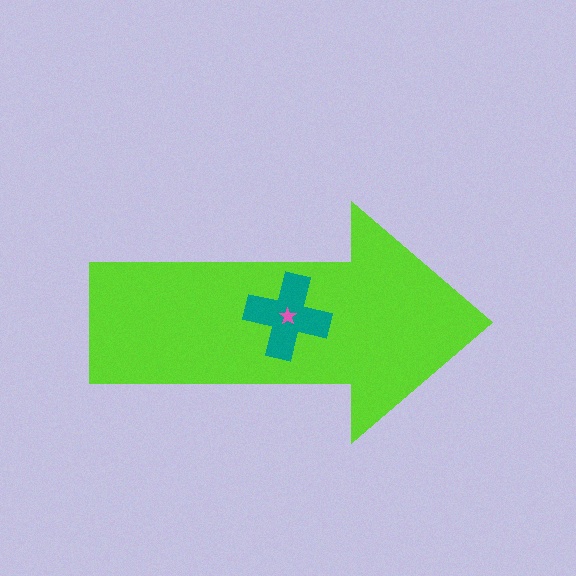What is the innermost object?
The pink star.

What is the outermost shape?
The lime arrow.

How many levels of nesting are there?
3.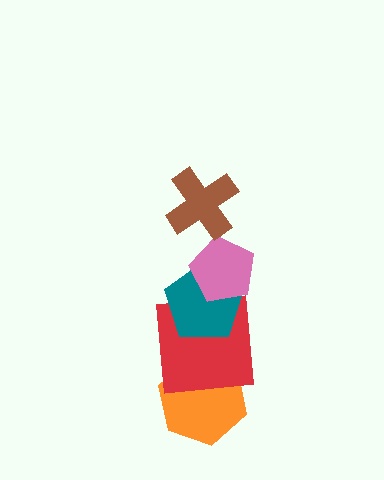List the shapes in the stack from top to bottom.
From top to bottom: the brown cross, the pink pentagon, the teal pentagon, the red square, the orange hexagon.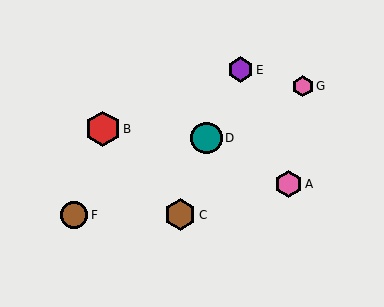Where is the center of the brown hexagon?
The center of the brown hexagon is at (180, 215).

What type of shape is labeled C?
Shape C is a brown hexagon.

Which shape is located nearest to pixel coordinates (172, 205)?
The brown hexagon (labeled C) at (180, 215) is nearest to that location.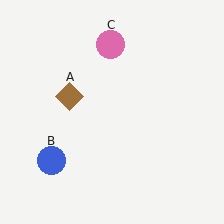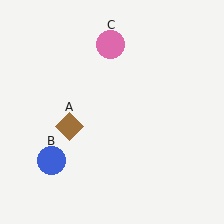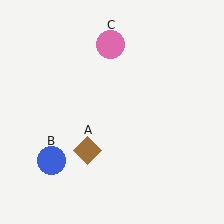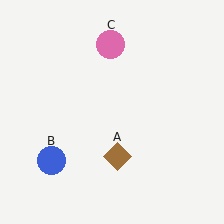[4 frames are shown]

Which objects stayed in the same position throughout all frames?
Blue circle (object B) and pink circle (object C) remained stationary.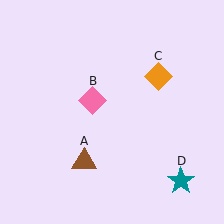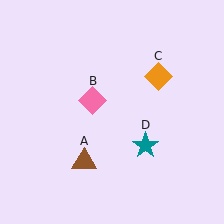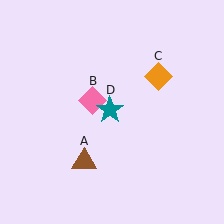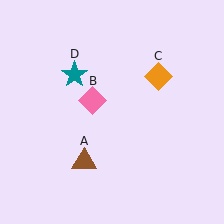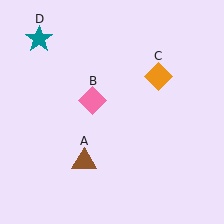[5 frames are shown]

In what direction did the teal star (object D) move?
The teal star (object D) moved up and to the left.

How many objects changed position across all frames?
1 object changed position: teal star (object D).